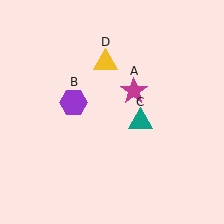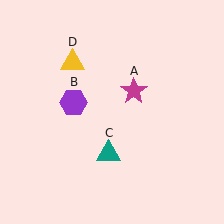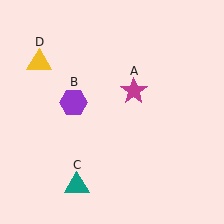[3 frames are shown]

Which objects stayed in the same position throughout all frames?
Magenta star (object A) and purple hexagon (object B) remained stationary.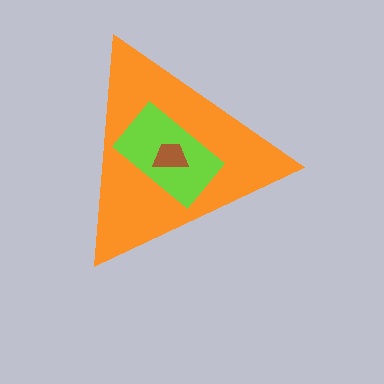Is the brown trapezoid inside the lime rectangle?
Yes.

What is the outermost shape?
The orange triangle.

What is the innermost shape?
The brown trapezoid.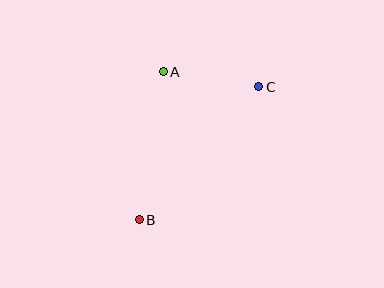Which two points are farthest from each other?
Points B and C are farthest from each other.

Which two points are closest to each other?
Points A and C are closest to each other.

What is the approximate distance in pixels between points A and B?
The distance between A and B is approximately 150 pixels.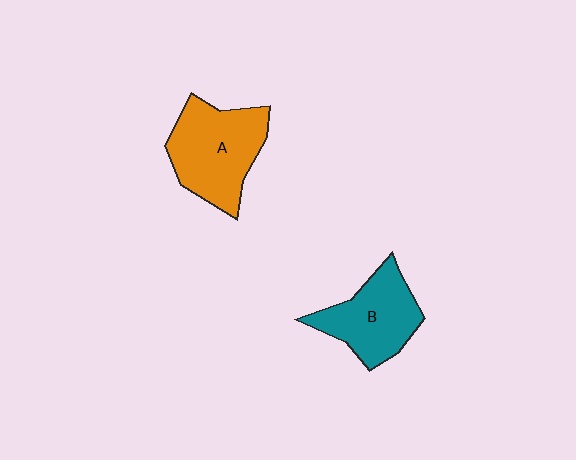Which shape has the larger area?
Shape A (orange).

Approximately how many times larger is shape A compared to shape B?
Approximately 1.2 times.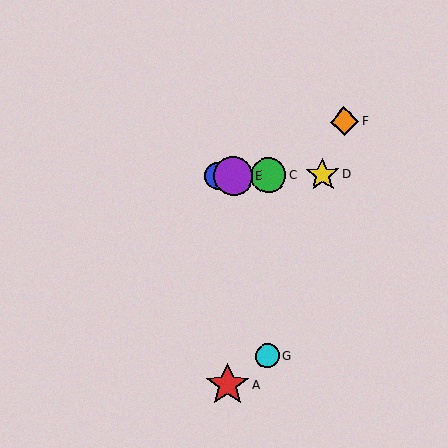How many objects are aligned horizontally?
4 objects (B, C, D, E) are aligned horizontally.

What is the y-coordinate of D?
Object D is at y≈175.